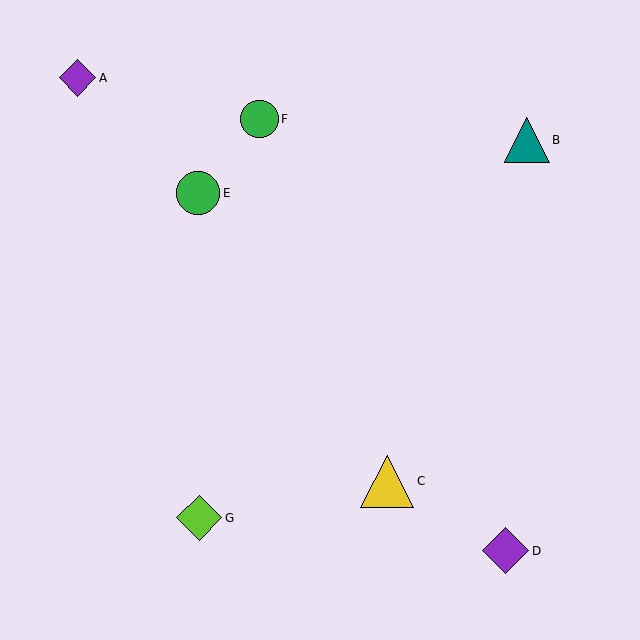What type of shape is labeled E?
Shape E is a green circle.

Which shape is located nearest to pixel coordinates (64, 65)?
The purple diamond (labeled A) at (78, 78) is nearest to that location.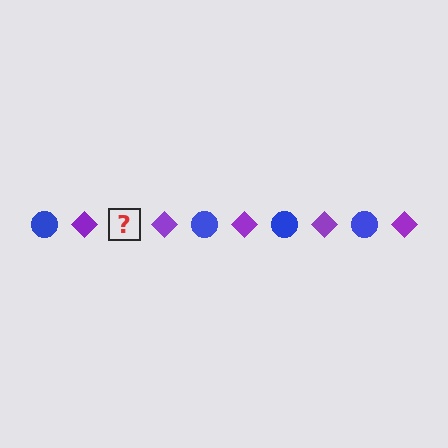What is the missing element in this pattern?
The missing element is a blue circle.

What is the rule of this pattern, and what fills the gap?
The rule is that the pattern alternates between blue circle and purple diamond. The gap should be filled with a blue circle.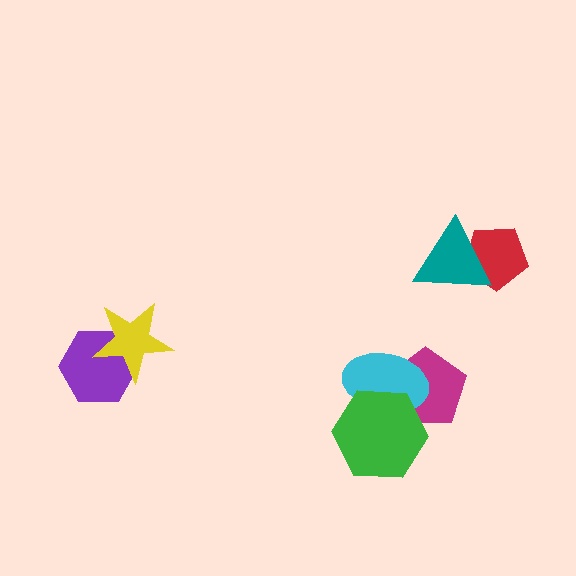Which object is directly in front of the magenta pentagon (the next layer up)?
The cyan ellipse is directly in front of the magenta pentagon.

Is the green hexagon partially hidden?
No, no other shape covers it.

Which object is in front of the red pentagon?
The teal triangle is in front of the red pentagon.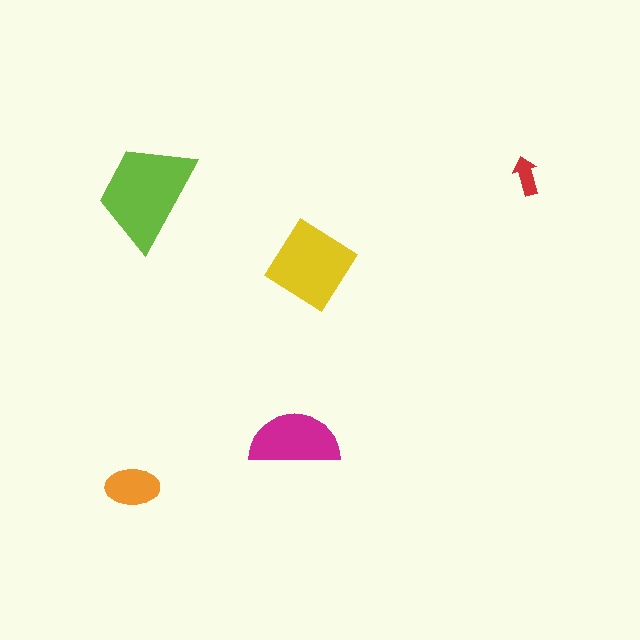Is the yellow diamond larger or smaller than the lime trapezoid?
Smaller.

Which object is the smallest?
The red arrow.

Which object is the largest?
The lime trapezoid.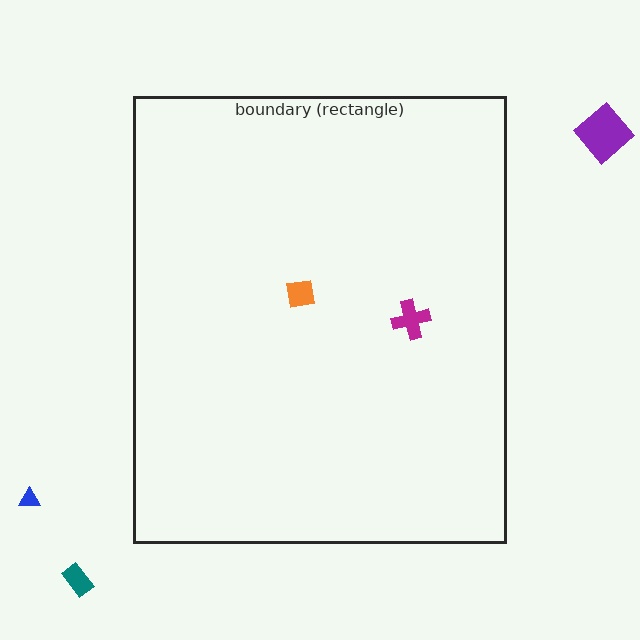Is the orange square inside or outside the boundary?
Inside.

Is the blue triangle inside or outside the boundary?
Outside.